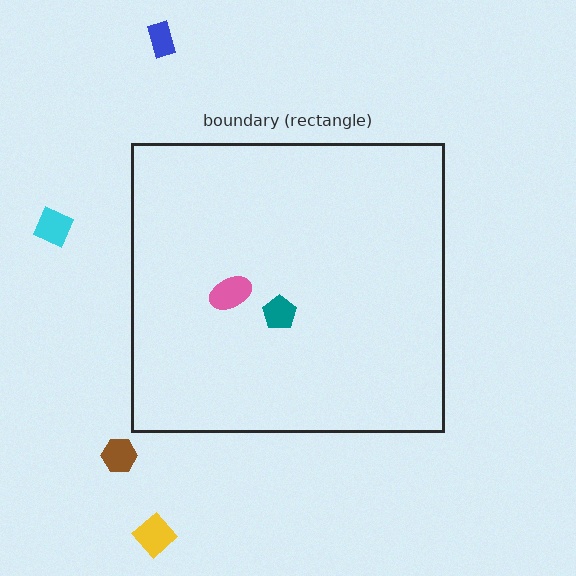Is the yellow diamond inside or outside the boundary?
Outside.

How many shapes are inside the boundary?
2 inside, 4 outside.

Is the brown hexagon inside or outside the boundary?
Outside.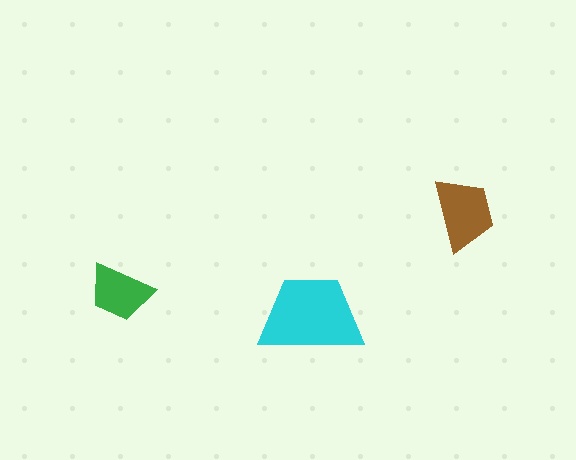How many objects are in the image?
There are 3 objects in the image.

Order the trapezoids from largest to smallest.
the cyan one, the brown one, the green one.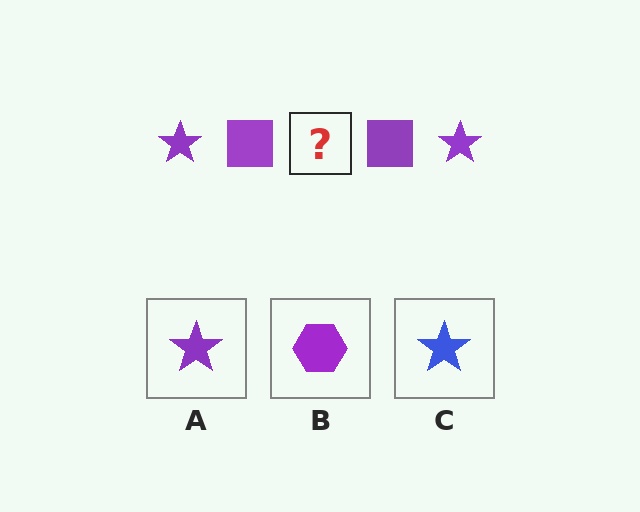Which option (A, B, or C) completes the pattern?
A.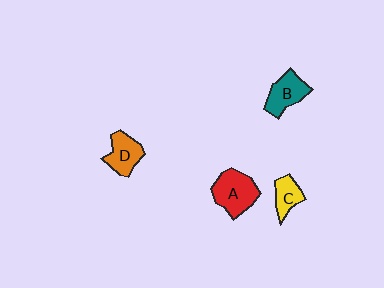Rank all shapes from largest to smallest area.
From largest to smallest: A (red), B (teal), D (orange), C (yellow).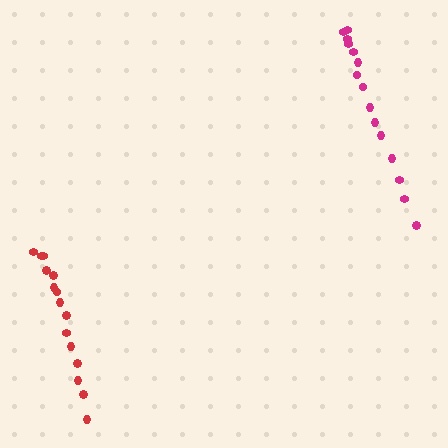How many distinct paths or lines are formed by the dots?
There are 2 distinct paths.